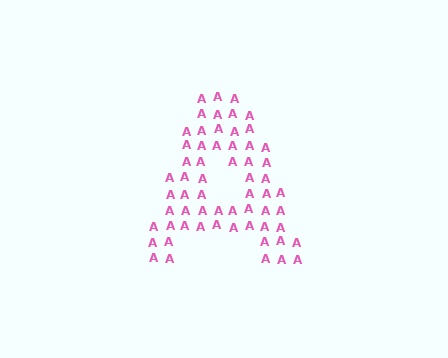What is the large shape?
The large shape is the letter A.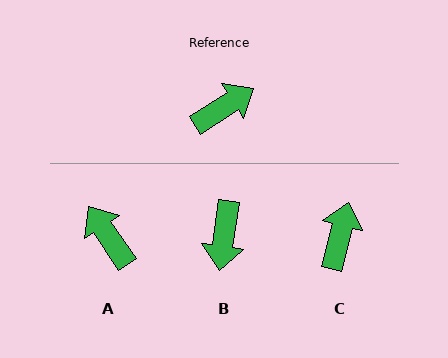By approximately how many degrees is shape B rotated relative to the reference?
Approximately 131 degrees clockwise.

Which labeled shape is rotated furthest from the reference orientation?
B, about 131 degrees away.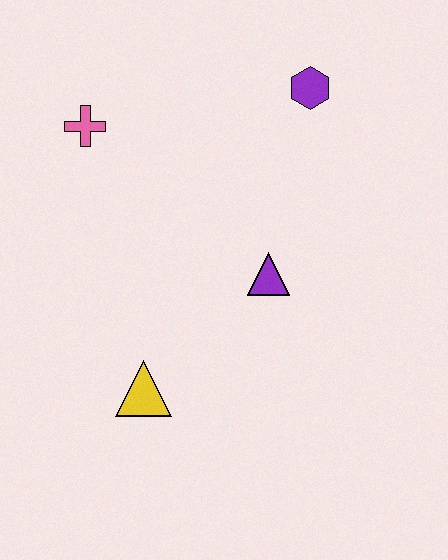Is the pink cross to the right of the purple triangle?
No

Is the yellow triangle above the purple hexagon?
No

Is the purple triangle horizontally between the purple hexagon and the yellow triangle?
Yes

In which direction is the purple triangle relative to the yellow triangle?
The purple triangle is to the right of the yellow triangle.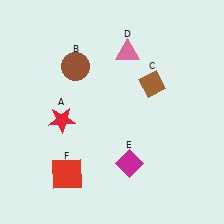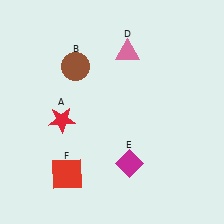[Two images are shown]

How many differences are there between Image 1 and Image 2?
There is 1 difference between the two images.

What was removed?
The brown diamond (C) was removed in Image 2.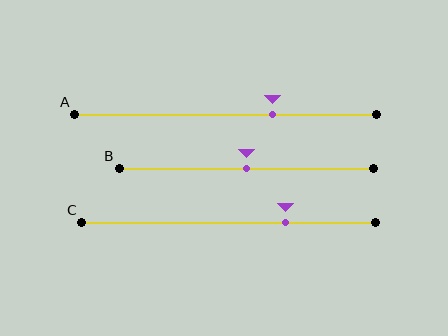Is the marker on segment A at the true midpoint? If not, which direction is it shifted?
No, the marker on segment A is shifted to the right by about 16% of the segment length.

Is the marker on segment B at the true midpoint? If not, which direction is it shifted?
Yes, the marker on segment B is at the true midpoint.